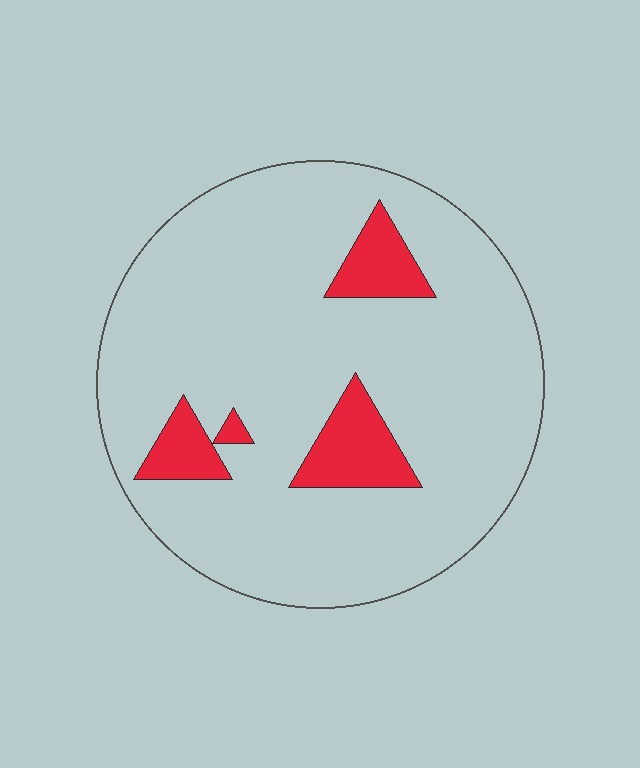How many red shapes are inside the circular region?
4.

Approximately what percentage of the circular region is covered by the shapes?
Approximately 10%.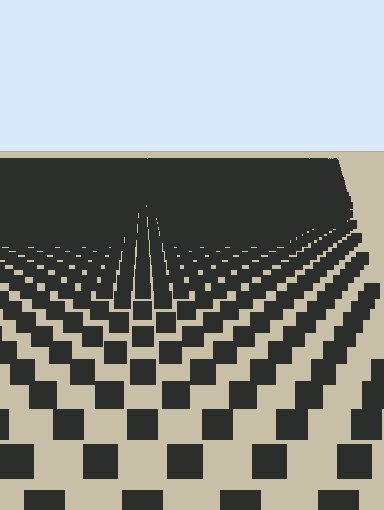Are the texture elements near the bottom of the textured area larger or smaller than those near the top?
Larger. Near the bottom, elements are closer to the viewer and appear at a bigger on-screen size.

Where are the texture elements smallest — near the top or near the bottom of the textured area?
Near the top.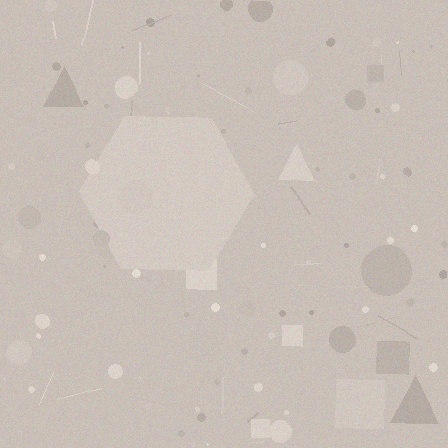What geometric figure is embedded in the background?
A hexagon is embedded in the background.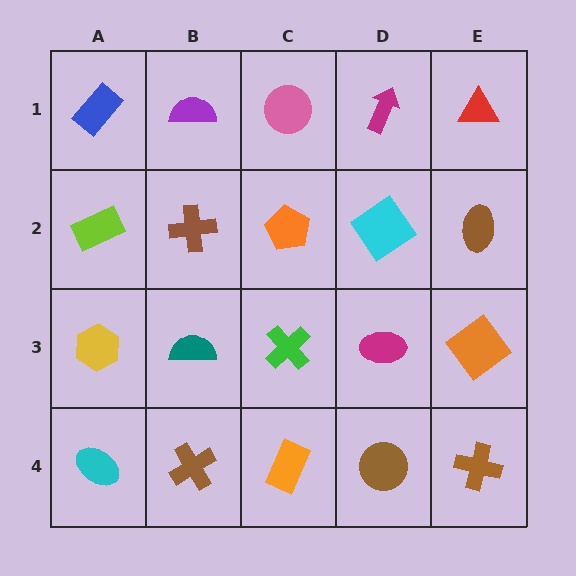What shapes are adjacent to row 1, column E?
A brown ellipse (row 2, column E), a magenta arrow (row 1, column D).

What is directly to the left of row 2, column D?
An orange pentagon.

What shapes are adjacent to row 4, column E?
An orange diamond (row 3, column E), a brown circle (row 4, column D).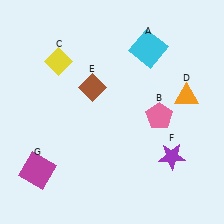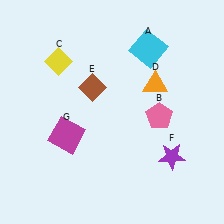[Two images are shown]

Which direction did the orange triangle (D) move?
The orange triangle (D) moved left.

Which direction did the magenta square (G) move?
The magenta square (G) moved up.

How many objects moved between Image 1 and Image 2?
2 objects moved between the two images.